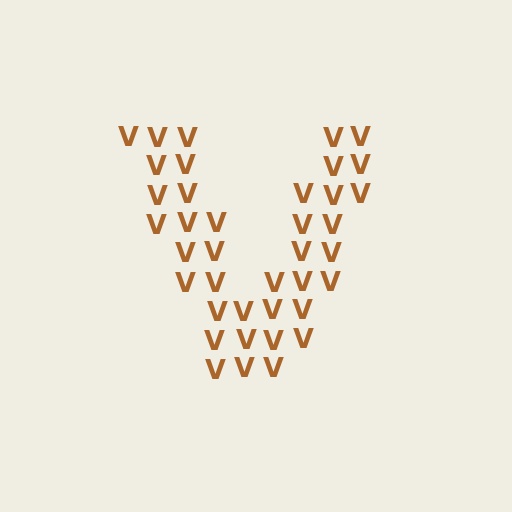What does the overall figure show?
The overall figure shows the letter V.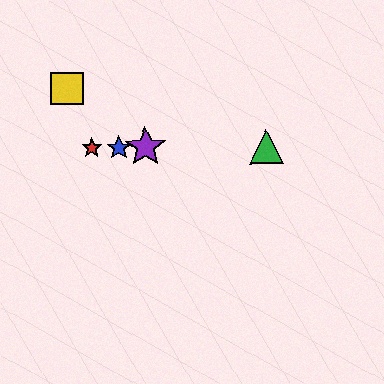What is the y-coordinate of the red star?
The red star is at y≈148.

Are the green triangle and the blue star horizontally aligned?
Yes, both are at y≈146.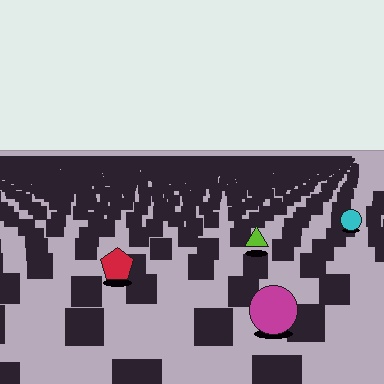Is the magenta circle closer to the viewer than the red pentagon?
Yes. The magenta circle is closer — you can tell from the texture gradient: the ground texture is coarser near it.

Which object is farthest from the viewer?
The cyan circle is farthest from the viewer. It appears smaller and the ground texture around it is denser.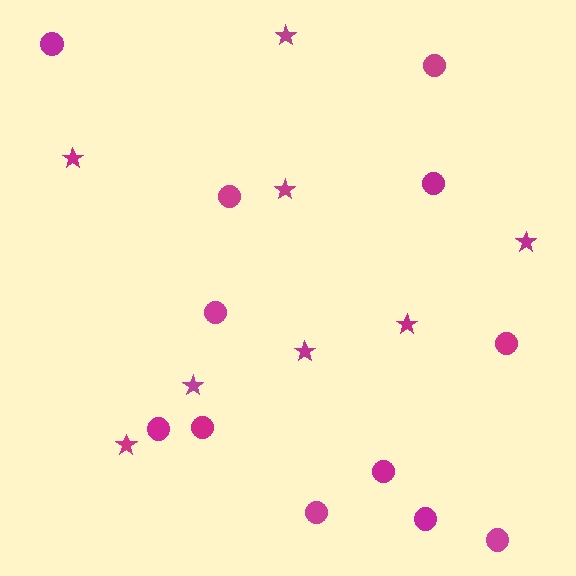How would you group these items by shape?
There are 2 groups: one group of stars (8) and one group of circles (12).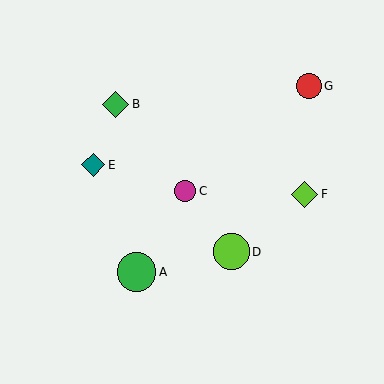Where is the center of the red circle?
The center of the red circle is at (309, 86).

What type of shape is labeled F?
Shape F is a lime diamond.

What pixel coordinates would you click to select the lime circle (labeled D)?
Click at (231, 252) to select the lime circle D.